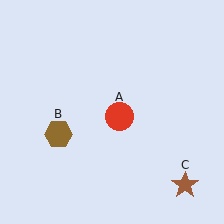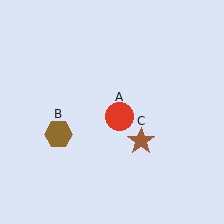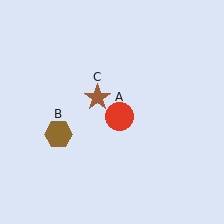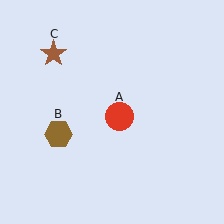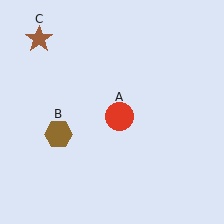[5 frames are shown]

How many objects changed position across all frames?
1 object changed position: brown star (object C).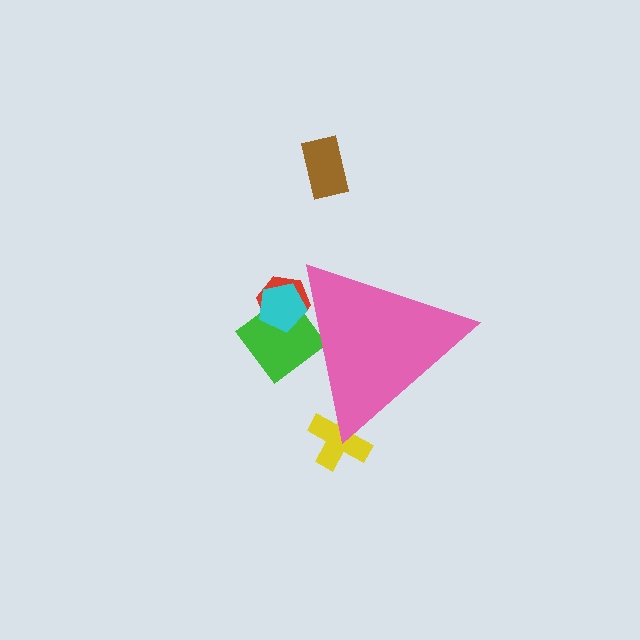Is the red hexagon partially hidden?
Yes, the red hexagon is partially hidden behind the pink triangle.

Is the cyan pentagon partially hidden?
Yes, the cyan pentagon is partially hidden behind the pink triangle.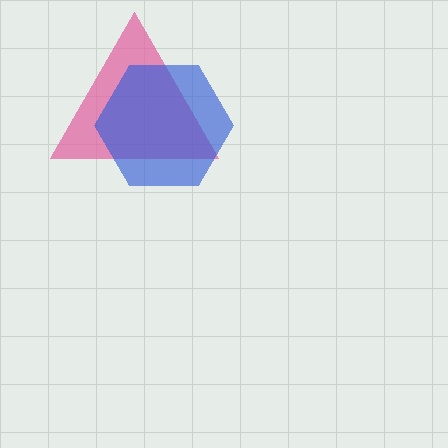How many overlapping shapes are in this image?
There are 2 overlapping shapes in the image.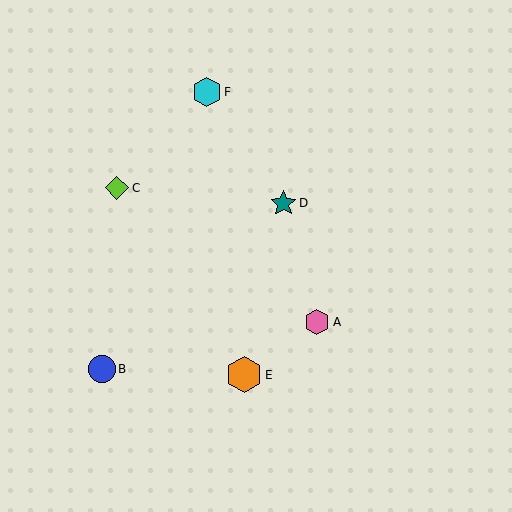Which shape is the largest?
The orange hexagon (labeled E) is the largest.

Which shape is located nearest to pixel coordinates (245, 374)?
The orange hexagon (labeled E) at (244, 375) is nearest to that location.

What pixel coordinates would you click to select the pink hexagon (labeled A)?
Click at (317, 322) to select the pink hexagon A.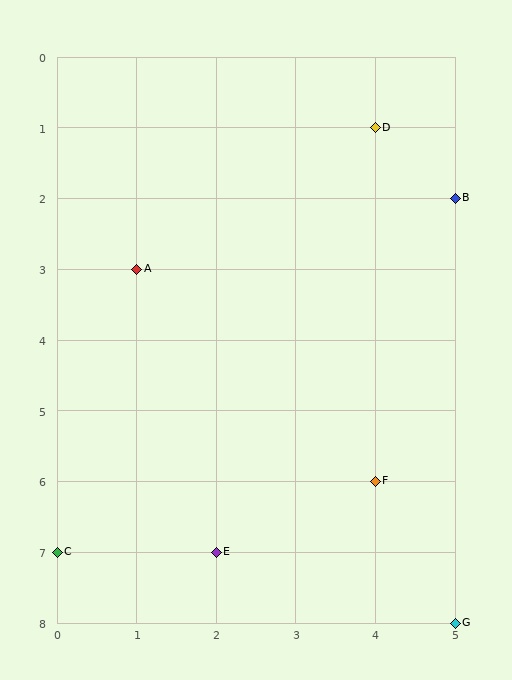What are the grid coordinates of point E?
Point E is at grid coordinates (2, 7).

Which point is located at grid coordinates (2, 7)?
Point E is at (2, 7).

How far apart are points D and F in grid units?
Points D and F are 5 rows apart.